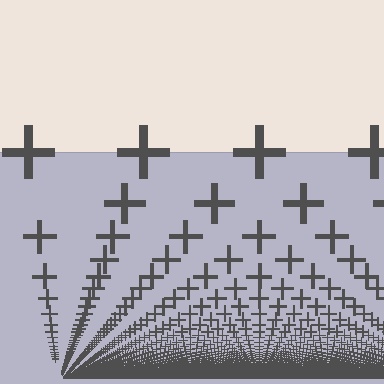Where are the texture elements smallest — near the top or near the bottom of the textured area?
Near the bottom.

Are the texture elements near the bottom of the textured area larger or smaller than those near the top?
Smaller. The gradient is inverted — elements near the bottom are smaller and denser.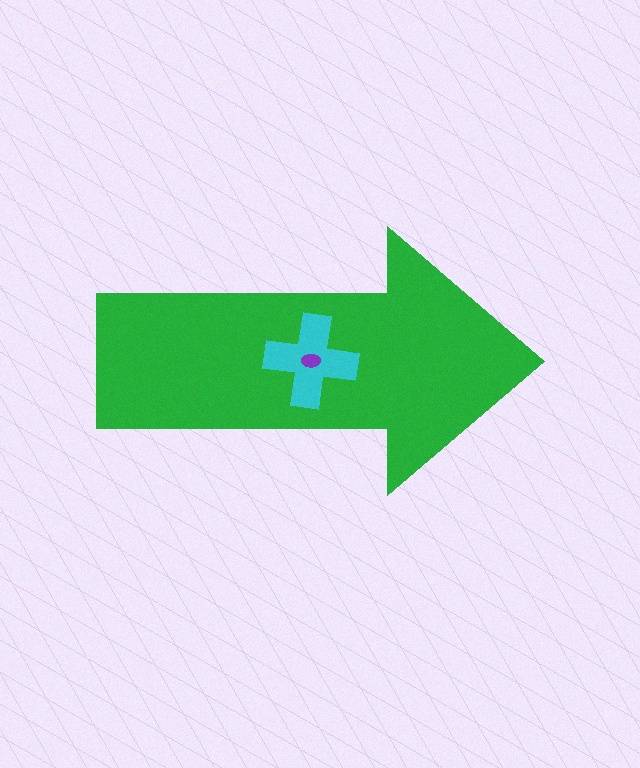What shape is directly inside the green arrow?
The cyan cross.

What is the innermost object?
The purple ellipse.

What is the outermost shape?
The green arrow.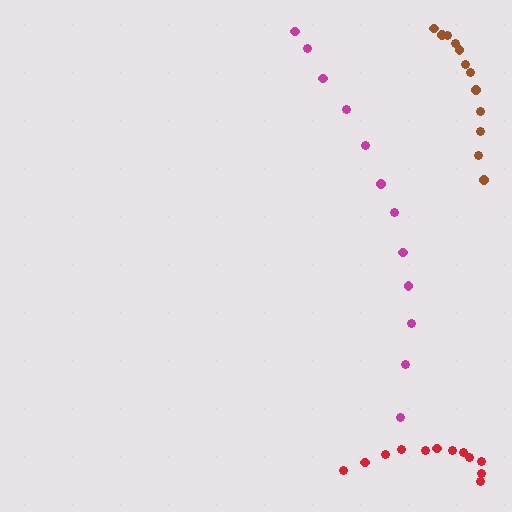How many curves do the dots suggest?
There are 3 distinct paths.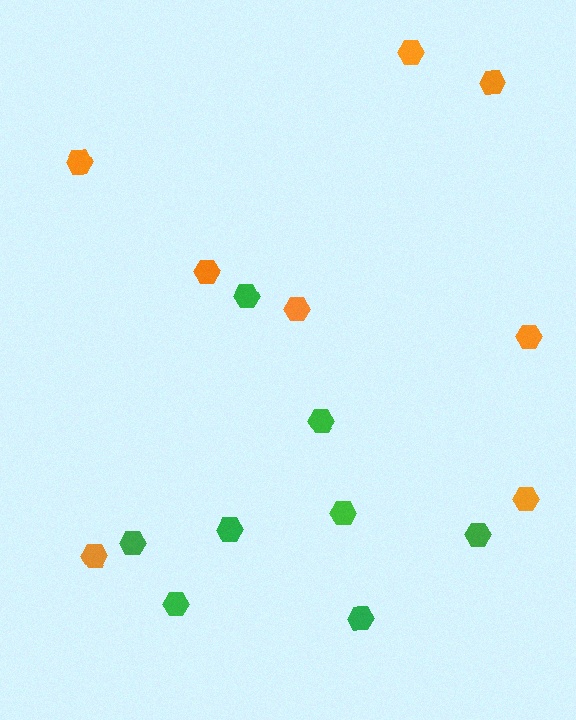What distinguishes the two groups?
There are 2 groups: one group of orange hexagons (8) and one group of green hexagons (8).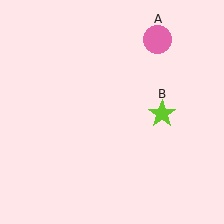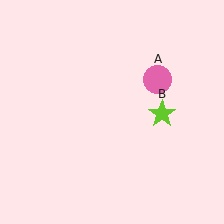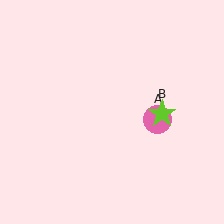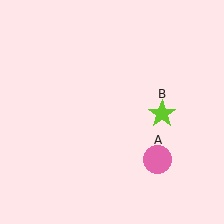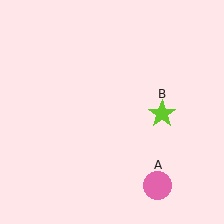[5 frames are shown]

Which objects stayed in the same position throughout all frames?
Lime star (object B) remained stationary.